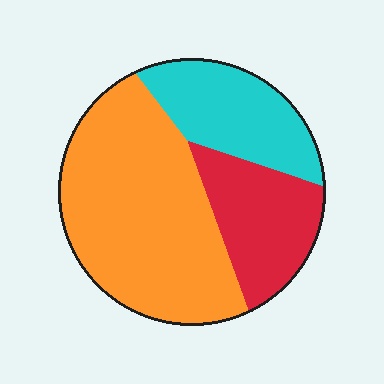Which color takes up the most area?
Orange, at roughly 55%.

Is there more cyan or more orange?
Orange.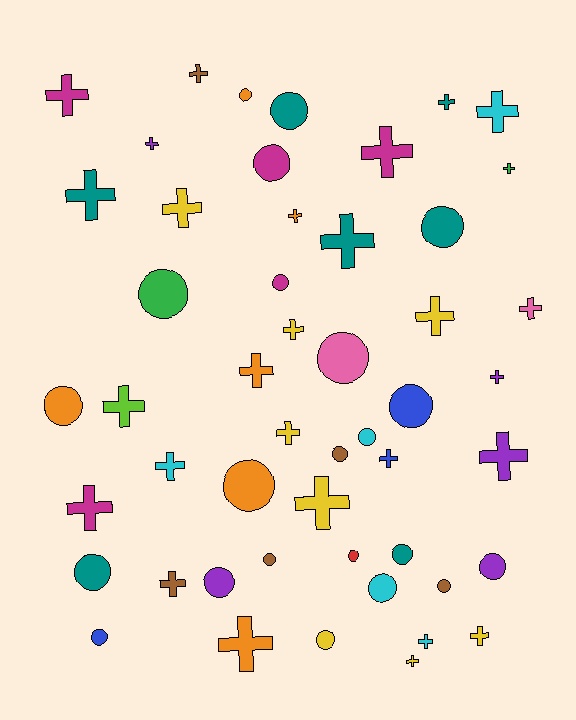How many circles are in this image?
There are 22 circles.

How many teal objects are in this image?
There are 7 teal objects.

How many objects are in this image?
There are 50 objects.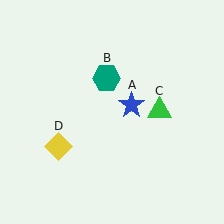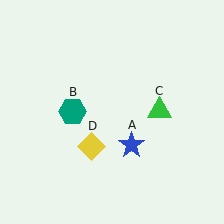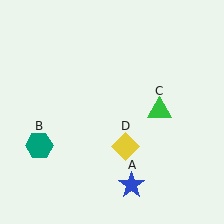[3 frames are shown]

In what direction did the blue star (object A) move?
The blue star (object A) moved down.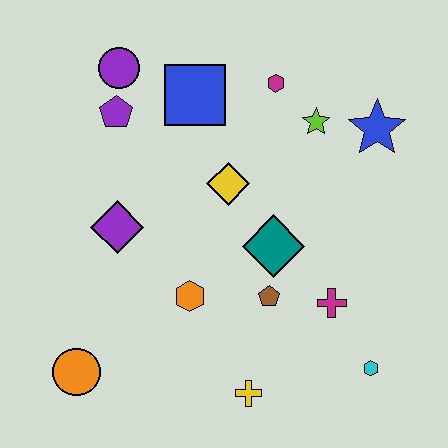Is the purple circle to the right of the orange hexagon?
No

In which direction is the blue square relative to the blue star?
The blue square is to the left of the blue star.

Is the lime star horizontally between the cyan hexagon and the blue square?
Yes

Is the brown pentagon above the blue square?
No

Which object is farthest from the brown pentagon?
The purple circle is farthest from the brown pentagon.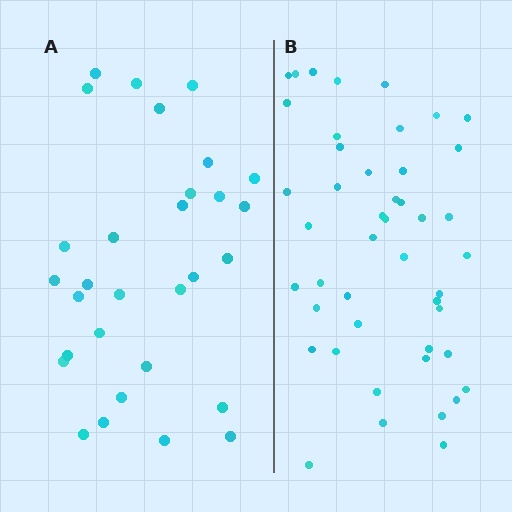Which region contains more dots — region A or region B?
Region B (the right region) has more dots.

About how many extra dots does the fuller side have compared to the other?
Region B has approximately 15 more dots than region A.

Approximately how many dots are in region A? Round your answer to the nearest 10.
About 30 dots.